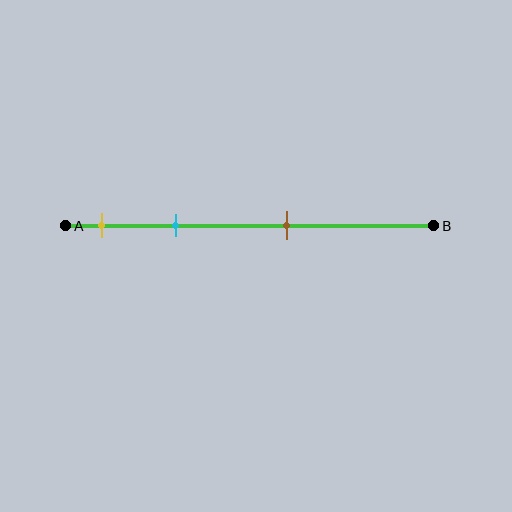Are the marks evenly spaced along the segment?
No, the marks are not evenly spaced.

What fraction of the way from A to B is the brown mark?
The brown mark is approximately 60% (0.6) of the way from A to B.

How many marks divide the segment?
There are 3 marks dividing the segment.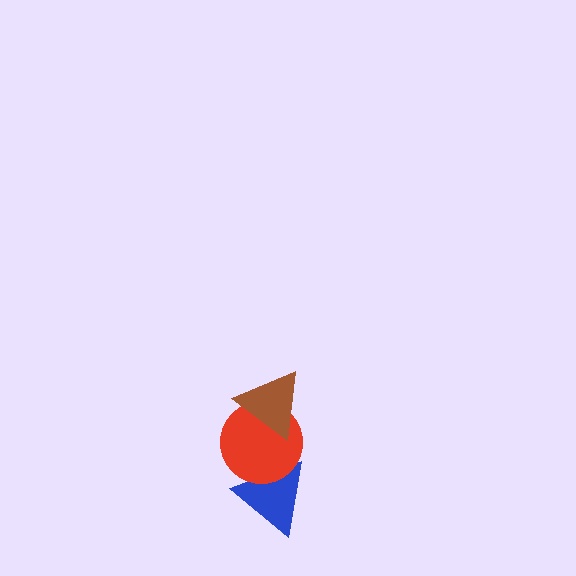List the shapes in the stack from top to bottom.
From top to bottom: the brown triangle, the red circle, the blue triangle.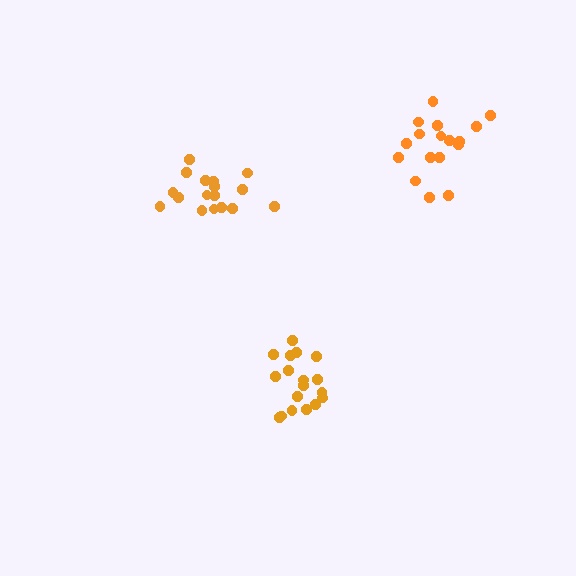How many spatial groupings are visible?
There are 3 spatial groupings.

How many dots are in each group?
Group 1: 17 dots, Group 2: 17 dots, Group 3: 18 dots (52 total).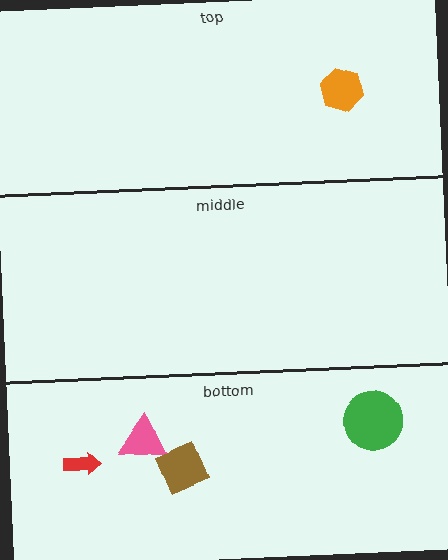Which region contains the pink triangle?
The bottom region.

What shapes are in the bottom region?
The red arrow, the green circle, the pink triangle, the brown square.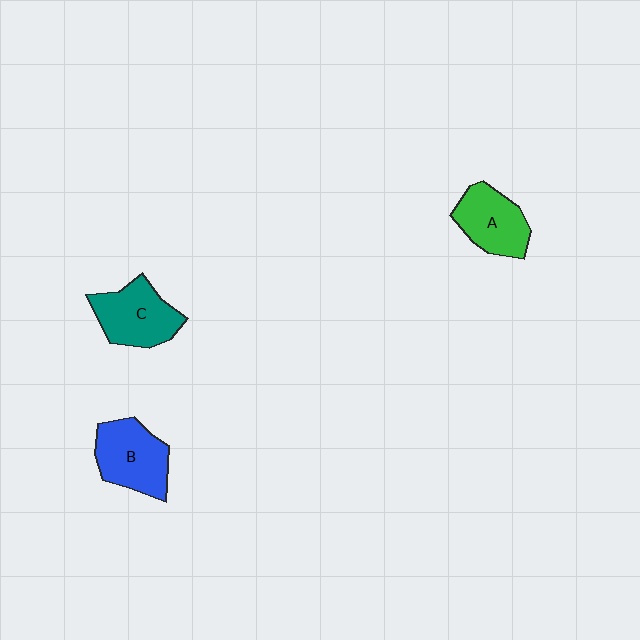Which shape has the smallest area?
Shape A (green).